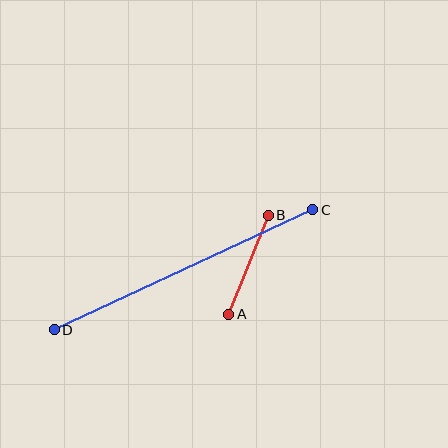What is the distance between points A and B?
The distance is approximately 107 pixels.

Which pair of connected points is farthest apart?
Points C and D are farthest apart.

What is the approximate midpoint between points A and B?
The midpoint is at approximately (249, 265) pixels.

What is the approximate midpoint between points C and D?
The midpoint is at approximately (184, 270) pixels.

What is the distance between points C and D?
The distance is approximately 285 pixels.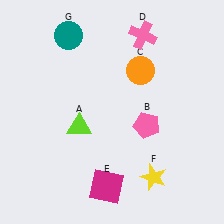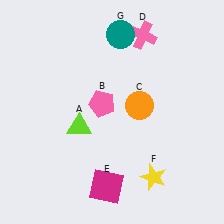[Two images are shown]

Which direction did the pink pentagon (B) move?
The pink pentagon (B) moved left.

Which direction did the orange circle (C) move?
The orange circle (C) moved down.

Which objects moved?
The objects that moved are: the pink pentagon (B), the orange circle (C), the teal circle (G).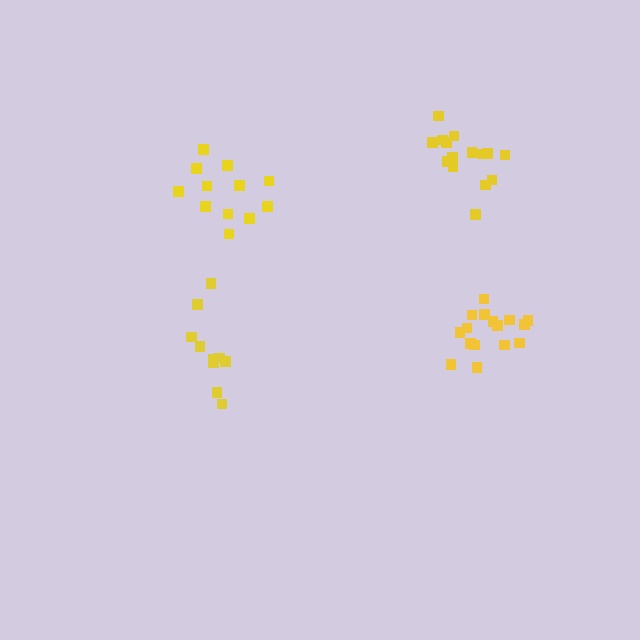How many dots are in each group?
Group 1: 12 dots, Group 2: 15 dots, Group 3: 16 dots, Group 4: 10 dots (53 total).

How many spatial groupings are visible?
There are 4 spatial groupings.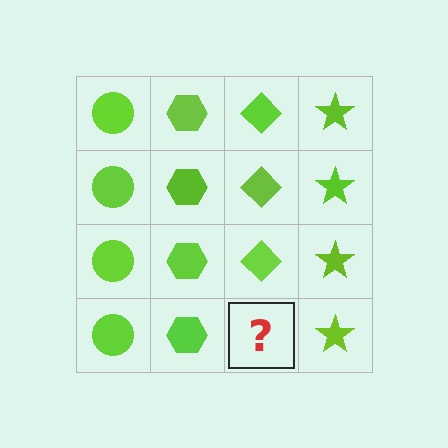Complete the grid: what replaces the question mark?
The question mark should be replaced with a lime diamond.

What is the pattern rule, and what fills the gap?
The rule is that each column has a consistent shape. The gap should be filled with a lime diamond.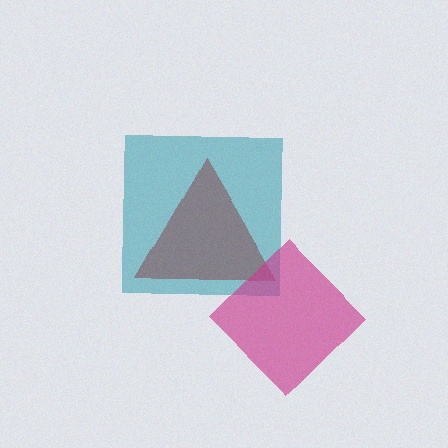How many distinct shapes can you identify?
There are 3 distinct shapes: a red triangle, a teal square, a magenta diamond.